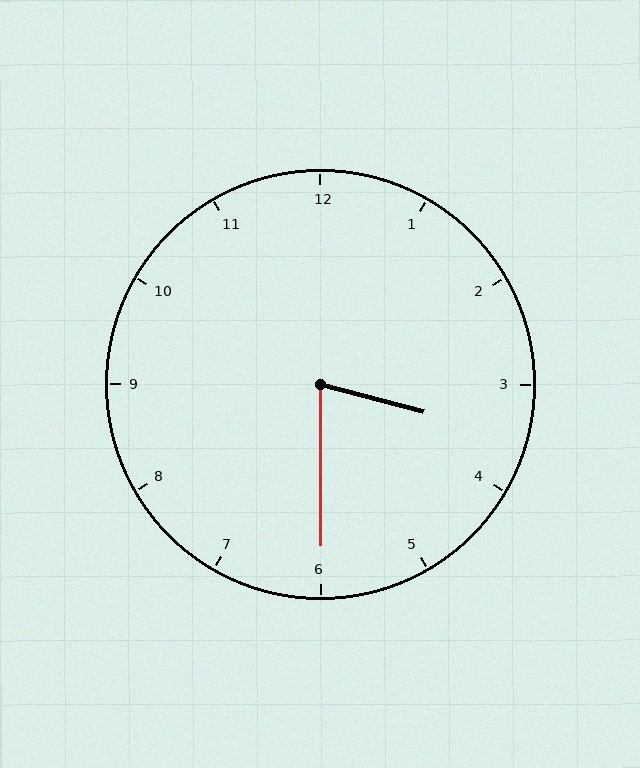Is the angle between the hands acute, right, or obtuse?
It is acute.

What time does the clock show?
3:30.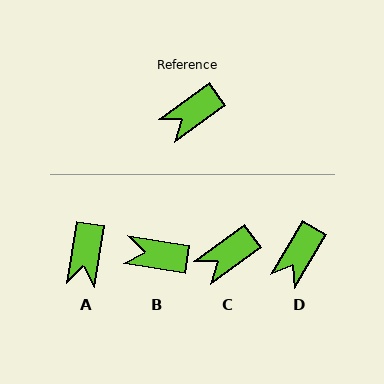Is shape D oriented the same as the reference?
No, it is off by about 24 degrees.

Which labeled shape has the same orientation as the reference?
C.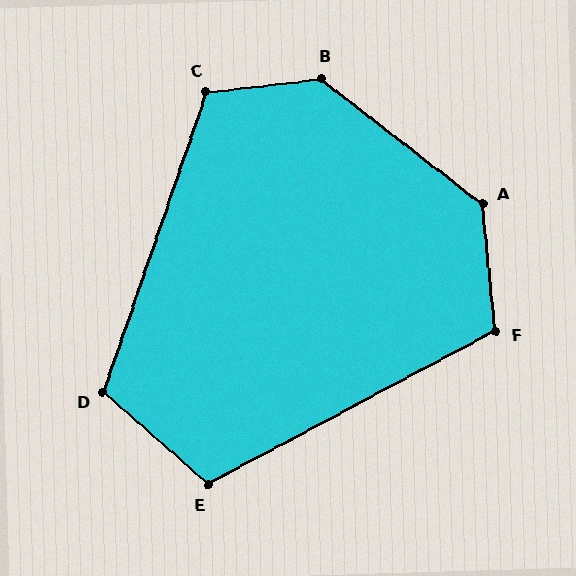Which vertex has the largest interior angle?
B, at approximately 135 degrees.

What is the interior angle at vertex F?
Approximately 112 degrees (obtuse).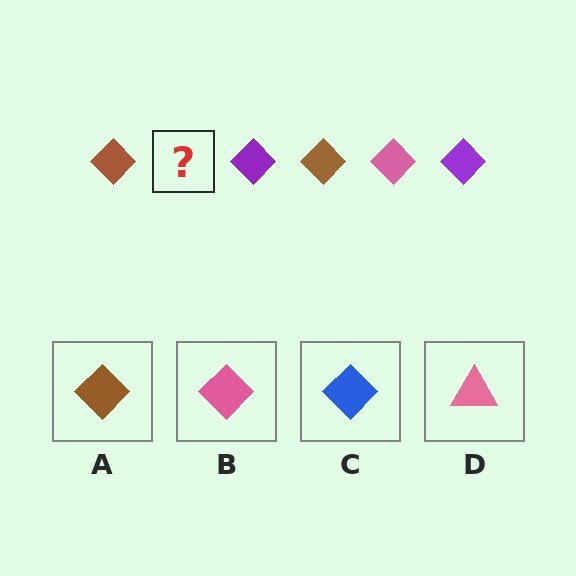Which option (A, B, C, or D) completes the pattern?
B.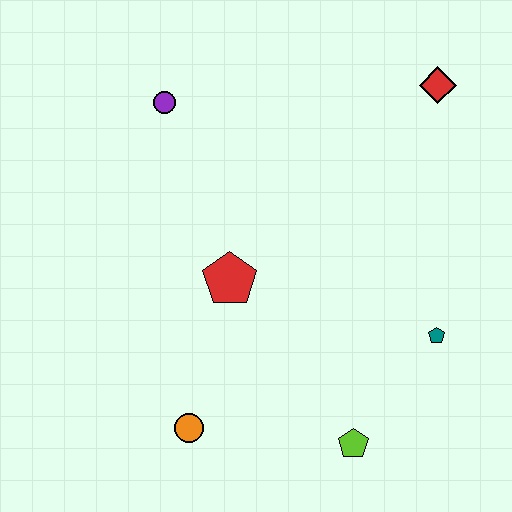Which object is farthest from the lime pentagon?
The purple circle is farthest from the lime pentagon.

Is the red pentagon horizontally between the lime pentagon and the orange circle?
Yes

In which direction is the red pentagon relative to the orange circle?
The red pentagon is above the orange circle.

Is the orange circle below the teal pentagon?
Yes